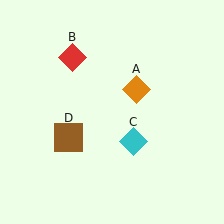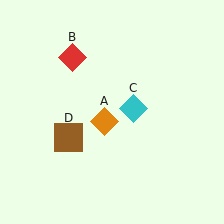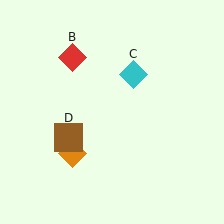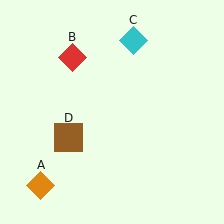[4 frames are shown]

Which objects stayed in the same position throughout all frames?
Red diamond (object B) and brown square (object D) remained stationary.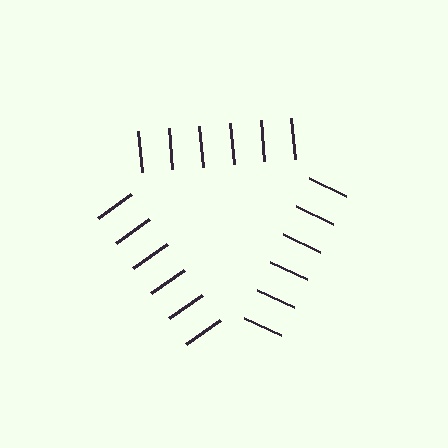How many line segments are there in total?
18 — 6 along each of the 3 edges.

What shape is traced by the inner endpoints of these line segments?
An illusory triangle — the line segments terminate on its edges but no continuous stroke is drawn.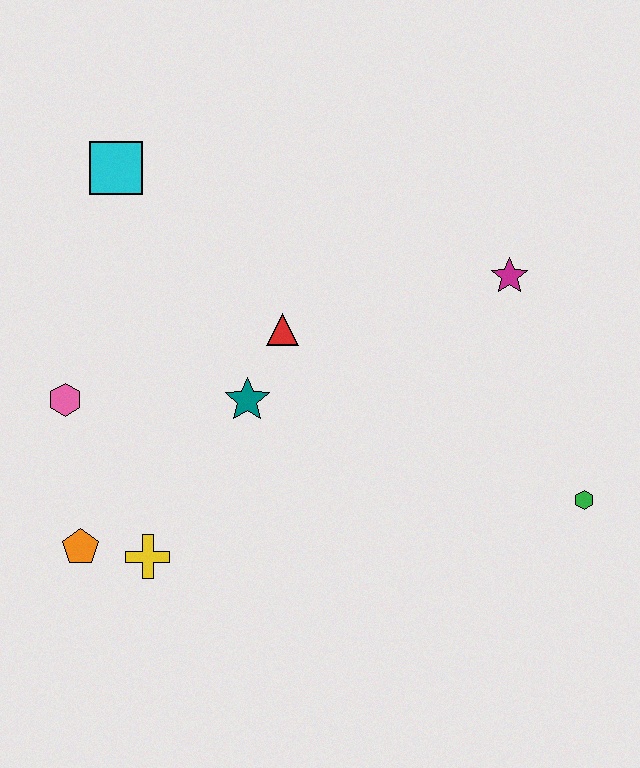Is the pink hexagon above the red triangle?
No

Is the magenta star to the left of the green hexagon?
Yes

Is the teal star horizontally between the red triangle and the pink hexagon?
Yes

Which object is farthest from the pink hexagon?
The green hexagon is farthest from the pink hexagon.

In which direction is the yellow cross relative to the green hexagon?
The yellow cross is to the left of the green hexagon.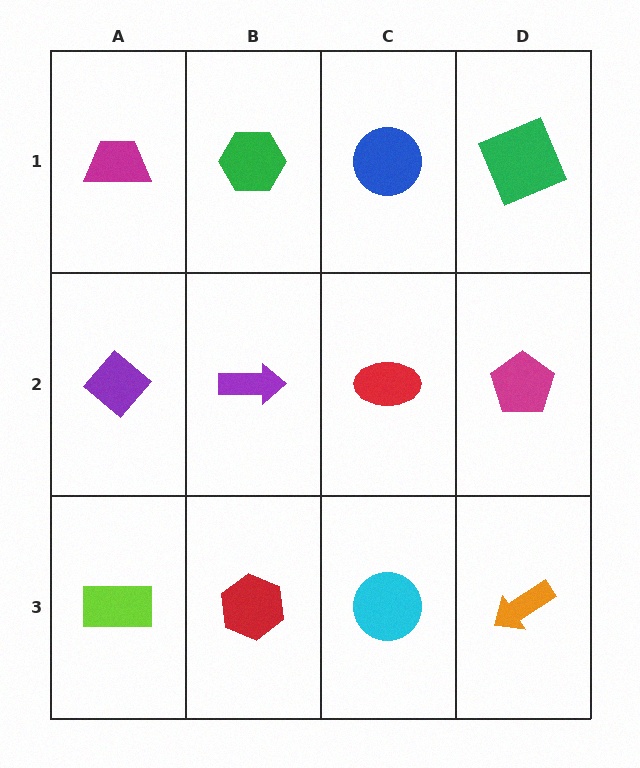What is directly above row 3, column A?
A purple diamond.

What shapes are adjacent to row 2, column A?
A magenta trapezoid (row 1, column A), a lime rectangle (row 3, column A), a purple arrow (row 2, column B).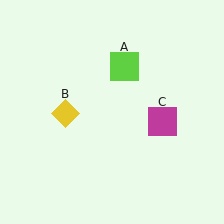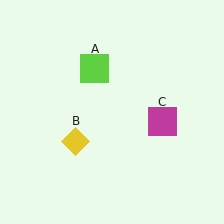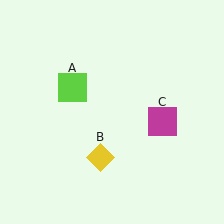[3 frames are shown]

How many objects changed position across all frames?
2 objects changed position: lime square (object A), yellow diamond (object B).